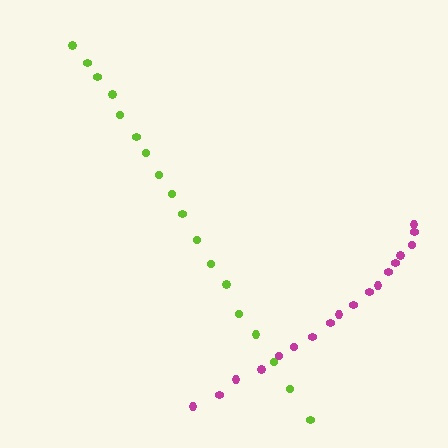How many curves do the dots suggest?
There are 2 distinct paths.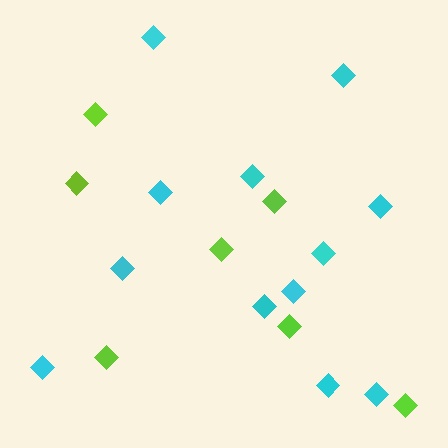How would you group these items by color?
There are 2 groups: one group of lime diamonds (7) and one group of cyan diamonds (12).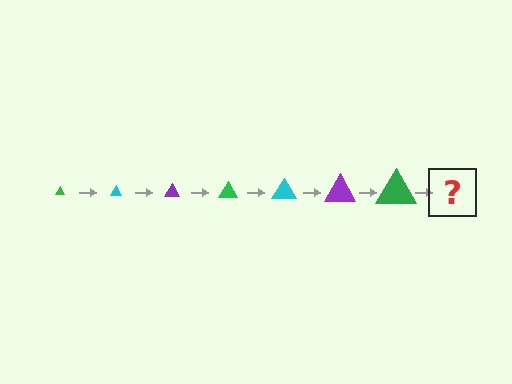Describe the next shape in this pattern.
It should be a cyan triangle, larger than the previous one.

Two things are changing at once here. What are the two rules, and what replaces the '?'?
The two rules are that the triangle grows larger each step and the color cycles through green, cyan, and purple. The '?' should be a cyan triangle, larger than the previous one.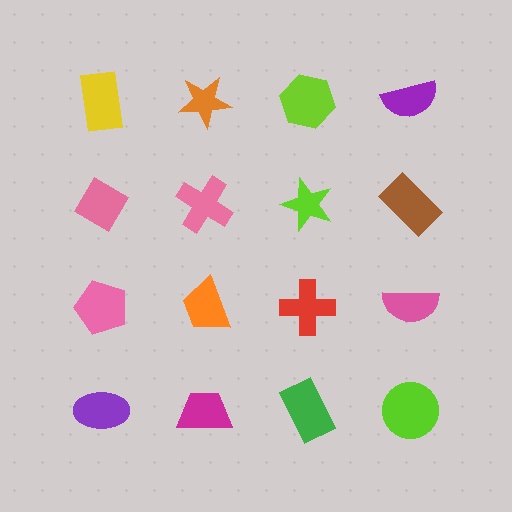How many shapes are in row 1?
4 shapes.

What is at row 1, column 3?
A lime hexagon.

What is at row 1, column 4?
A purple semicircle.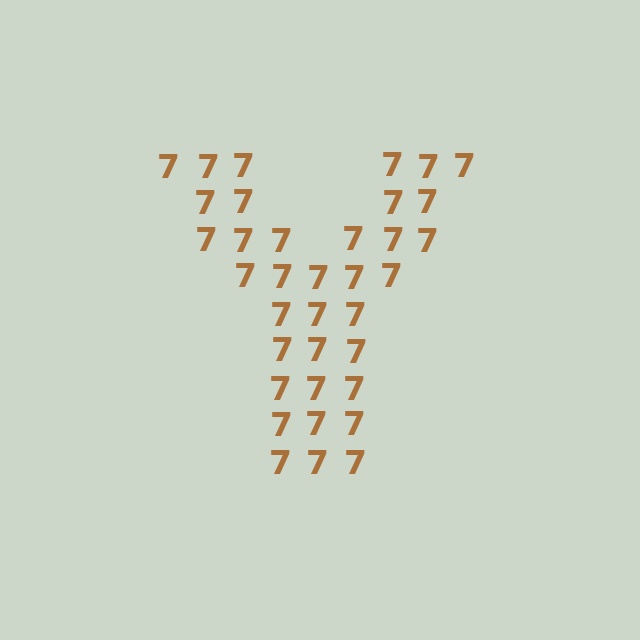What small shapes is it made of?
It is made of small digit 7's.